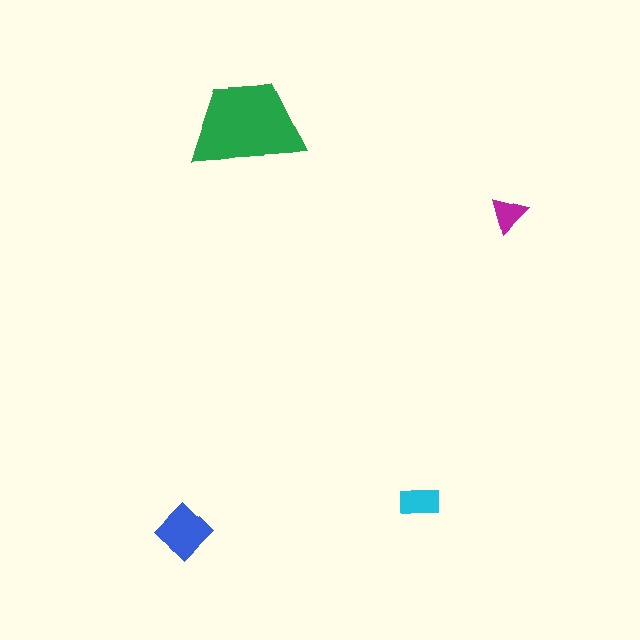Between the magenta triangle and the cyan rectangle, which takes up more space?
The cyan rectangle.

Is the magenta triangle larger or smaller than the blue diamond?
Smaller.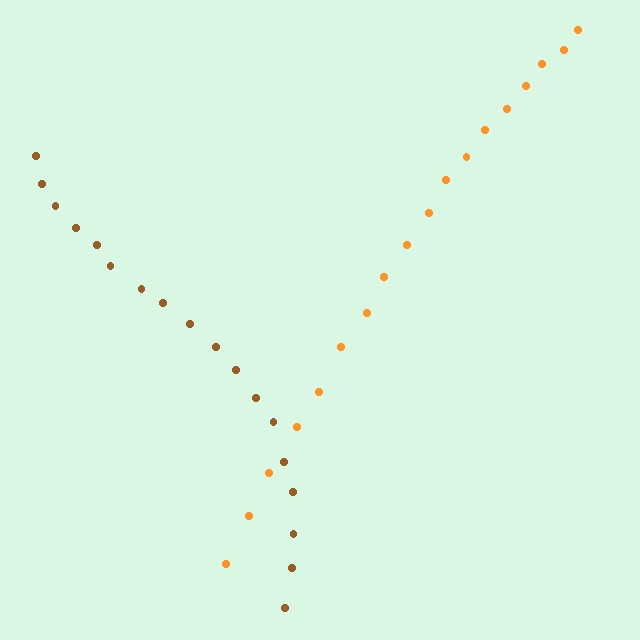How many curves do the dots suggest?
There are 2 distinct paths.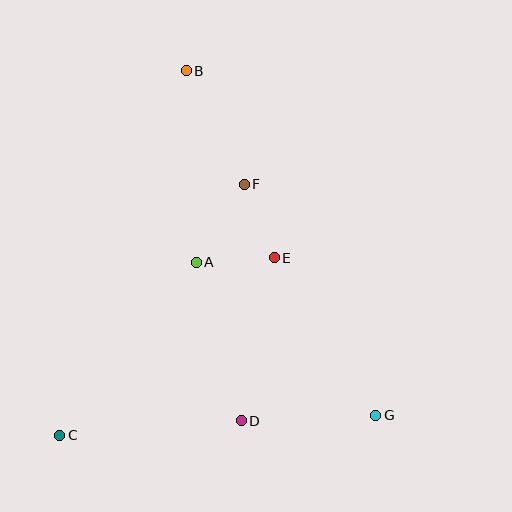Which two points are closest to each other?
Points A and E are closest to each other.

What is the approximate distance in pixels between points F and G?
The distance between F and G is approximately 266 pixels.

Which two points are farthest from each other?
Points B and G are farthest from each other.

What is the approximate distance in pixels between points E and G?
The distance between E and G is approximately 187 pixels.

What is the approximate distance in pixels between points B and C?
The distance between B and C is approximately 386 pixels.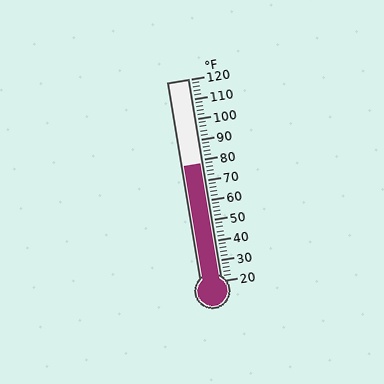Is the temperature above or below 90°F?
The temperature is below 90°F.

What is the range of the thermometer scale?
The thermometer scale ranges from 20°F to 120°F.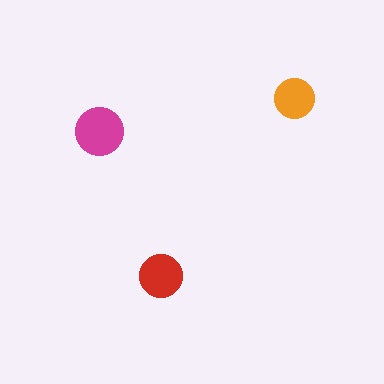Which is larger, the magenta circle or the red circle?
The magenta one.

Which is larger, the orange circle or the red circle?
The red one.